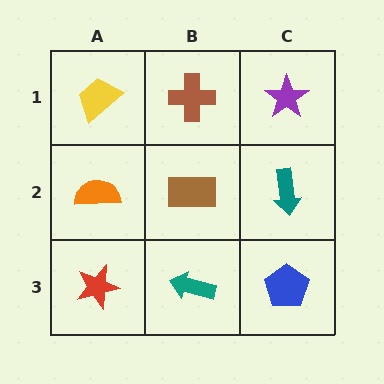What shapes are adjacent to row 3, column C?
A teal arrow (row 2, column C), a teal arrow (row 3, column B).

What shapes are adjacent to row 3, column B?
A brown rectangle (row 2, column B), a red star (row 3, column A), a blue pentagon (row 3, column C).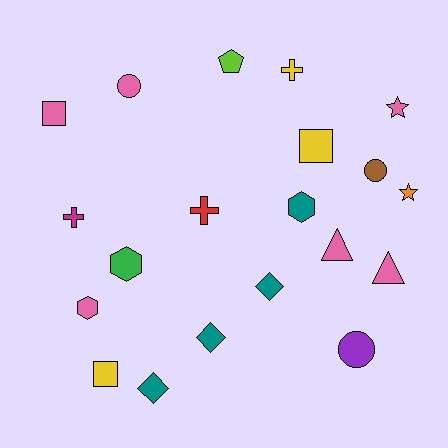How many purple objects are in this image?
There is 1 purple object.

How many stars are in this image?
There are 2 stars.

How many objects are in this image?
There are 20 objects.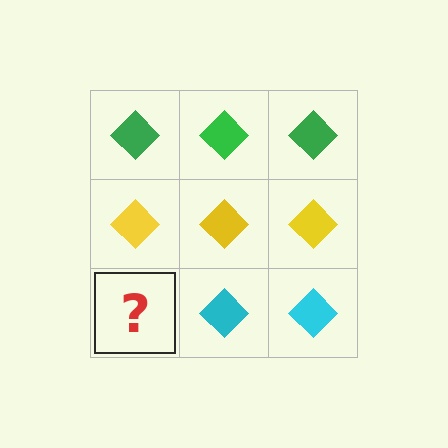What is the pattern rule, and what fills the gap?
The rule is that each row has a consistent color. The gap should be filled with a cyan diamond.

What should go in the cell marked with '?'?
The missing cell should contain a cyan diamond.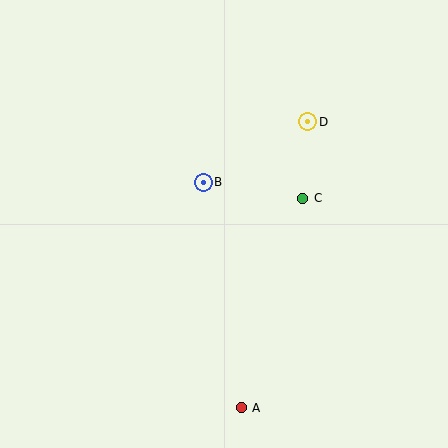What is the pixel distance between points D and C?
The distance between D and C is 77 pixels.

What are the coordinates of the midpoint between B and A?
The midpoint between B and A is at (222, 295).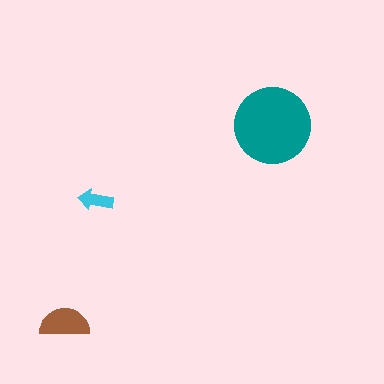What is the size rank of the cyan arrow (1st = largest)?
3rd.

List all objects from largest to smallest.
The teal circle, the brown semicircle, the cyan arrow.